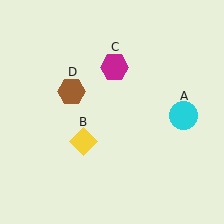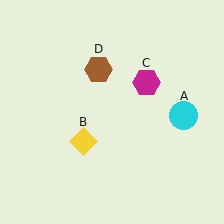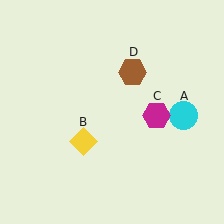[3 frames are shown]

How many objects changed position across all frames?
2 objects changed position: magenta hexagon (object C), brown hexagon (object D).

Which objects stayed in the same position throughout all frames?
Cyan circle (object A) and yellow diamond (object B) remained stationary.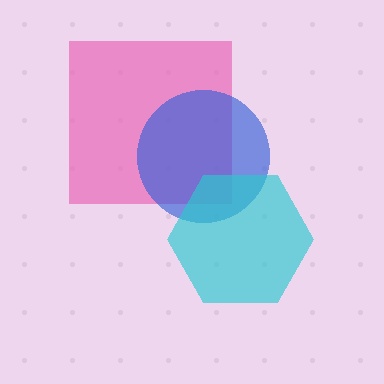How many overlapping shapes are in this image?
There are 3 overlapping shapes in the image.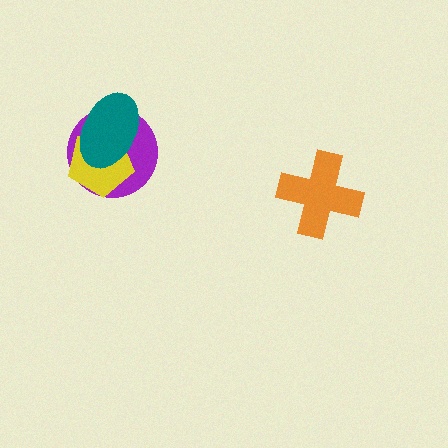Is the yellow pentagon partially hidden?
Yes, it is partially covered by another shape.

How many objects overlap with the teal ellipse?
2 objects overlap with the teal ellipse.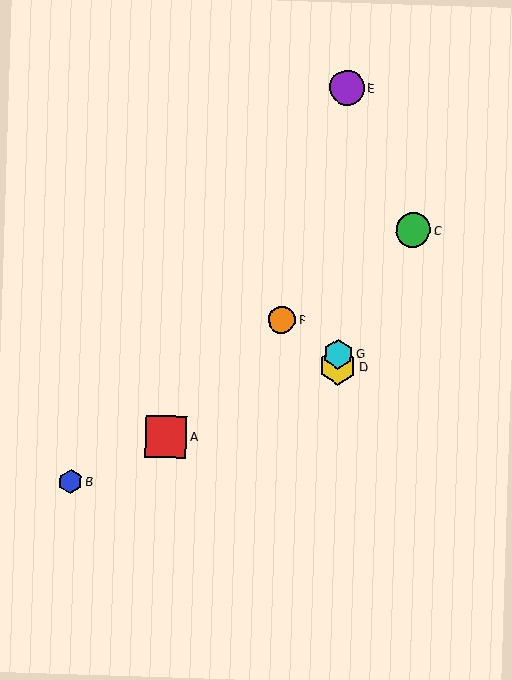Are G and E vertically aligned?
Yes, both are at x≈338.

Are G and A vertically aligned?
No, G is at x≈338 and A is at x≈166.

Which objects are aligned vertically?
Objects D, E, G are aligned vertically.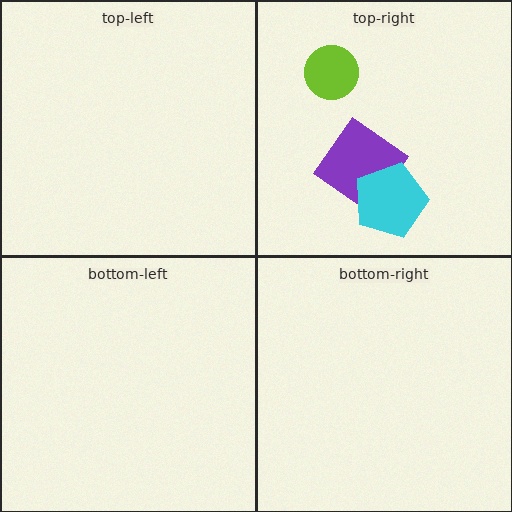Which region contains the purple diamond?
The top-right region.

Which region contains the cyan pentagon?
The top-right region.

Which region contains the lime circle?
The top-right region.